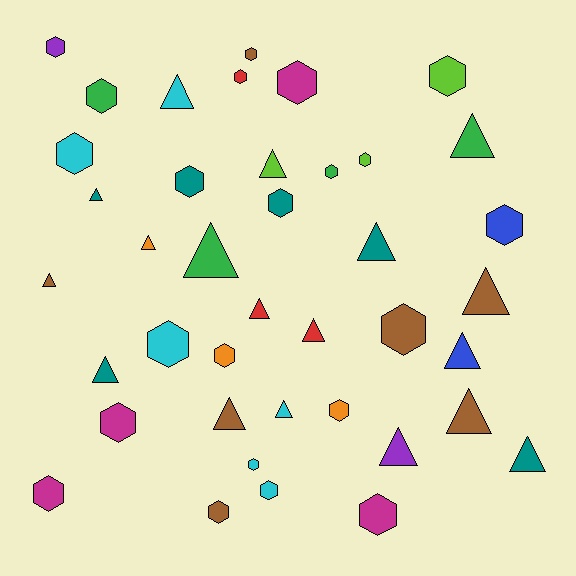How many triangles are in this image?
There are 18 triangles.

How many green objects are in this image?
There are 4 green objects.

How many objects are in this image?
There are 40 objects.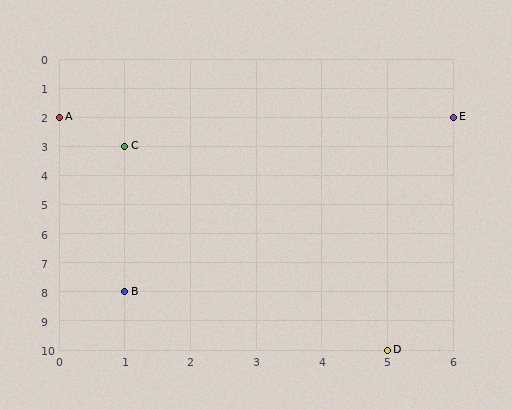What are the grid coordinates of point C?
Point C is at grid coordinates (1, 3).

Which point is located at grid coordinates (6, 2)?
Point E is at (6, 2).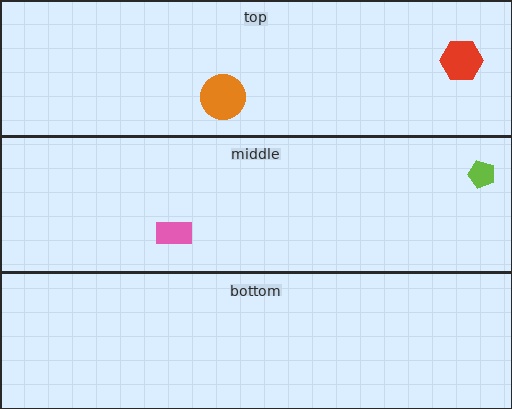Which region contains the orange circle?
The top region.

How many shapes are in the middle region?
2.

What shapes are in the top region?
The red hexagon, the orange circle.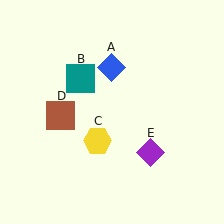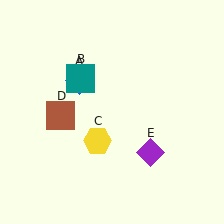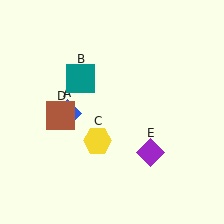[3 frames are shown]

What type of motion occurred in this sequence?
The blue diamond (object A) rotated counterclockwise around the center of the scene.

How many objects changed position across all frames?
1 object changed position: blue diamond (object A).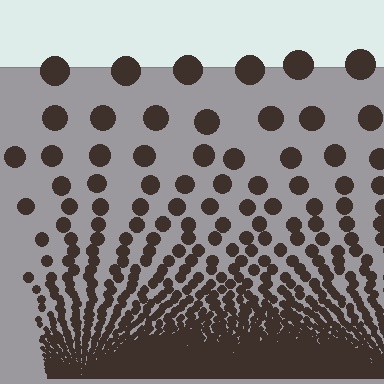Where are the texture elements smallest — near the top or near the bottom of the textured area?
Near the bottom.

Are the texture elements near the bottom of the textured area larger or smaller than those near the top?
Smaller. The gradient is inverted — elements near the bottom are smaller and denser.